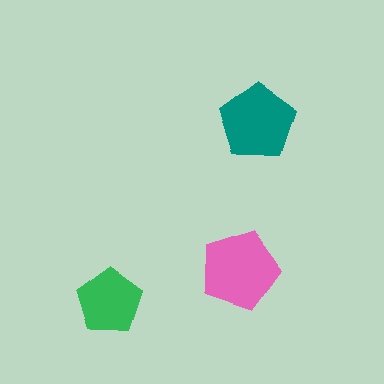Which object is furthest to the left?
The green pentagon is leftmost.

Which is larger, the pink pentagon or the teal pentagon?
The pink one.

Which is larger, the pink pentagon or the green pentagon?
The pink one.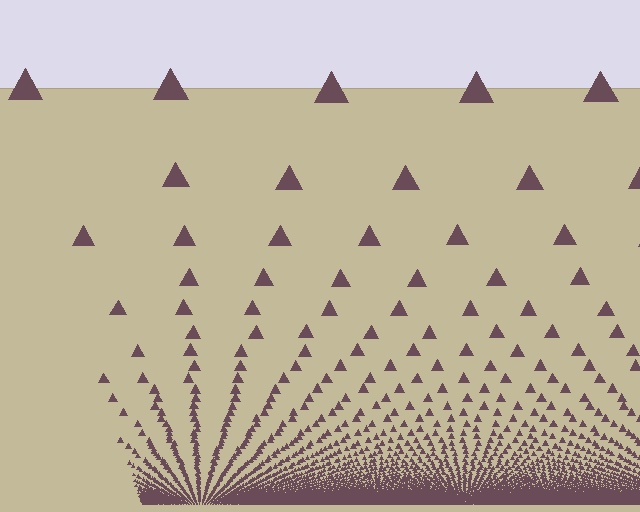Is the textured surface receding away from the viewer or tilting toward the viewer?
The surface appears to tilt toward the viewer. Texture elements get larger and sparser toward the top.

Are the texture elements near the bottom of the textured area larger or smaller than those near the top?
Smaller. The gradient is inverted — elements near the bottom are smaller and denser.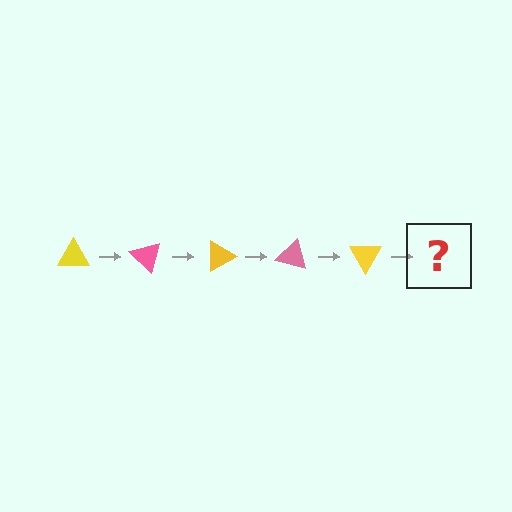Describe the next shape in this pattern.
It should be a pink triangle, rotated 225 degrees from the start.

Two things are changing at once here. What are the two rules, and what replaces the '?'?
The two rules are that it rotates 45 degrees each step and the color cycles through yellow and pink. The '?' should be a pink triangle, rotated 225 degrees from the start.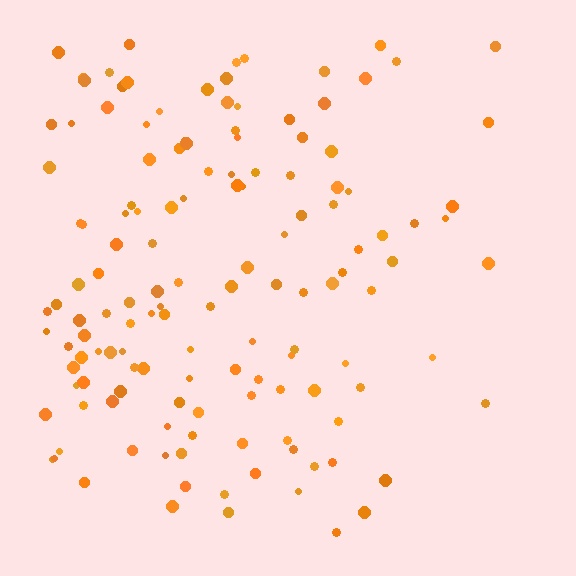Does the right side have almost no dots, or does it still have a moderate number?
Still a moderate number, just noticeably fewer than the left.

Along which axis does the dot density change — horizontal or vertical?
Horizontal.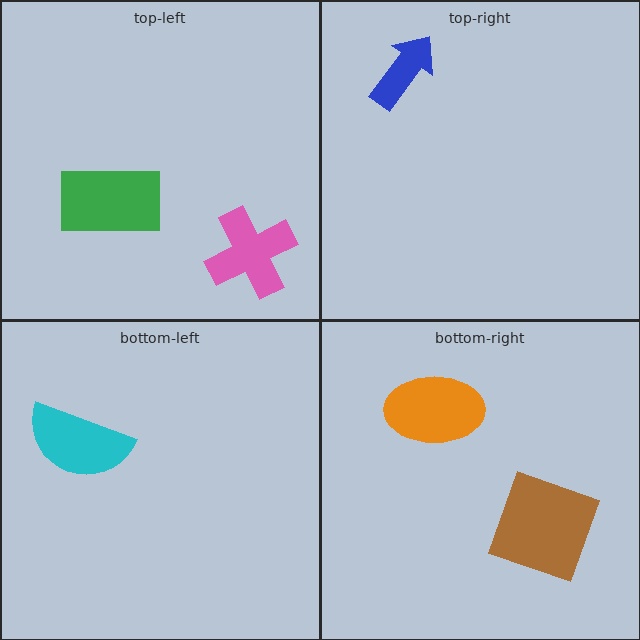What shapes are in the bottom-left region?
The cyan semicircle.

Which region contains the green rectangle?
The top-left region.